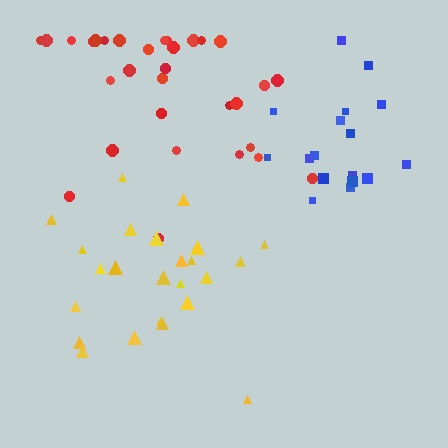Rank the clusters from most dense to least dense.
blue, yellow, red.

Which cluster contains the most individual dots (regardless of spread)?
Red (31).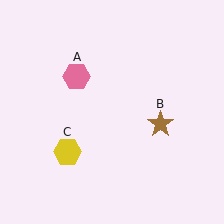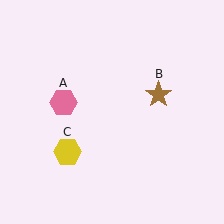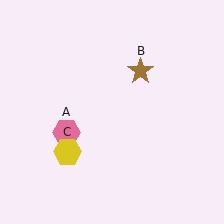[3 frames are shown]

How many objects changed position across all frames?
2 objects changed position: pink hexagon (object A), brown star (object B).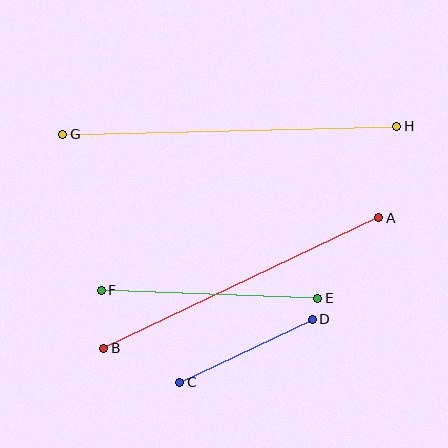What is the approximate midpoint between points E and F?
The midpoint is at approximately (209, 294) pixels.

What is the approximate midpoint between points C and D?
The midpoint is at approximately (246, 351) pixels.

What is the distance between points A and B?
The distance is approximately 304 pixels.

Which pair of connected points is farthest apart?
Points G and H are farthest apart.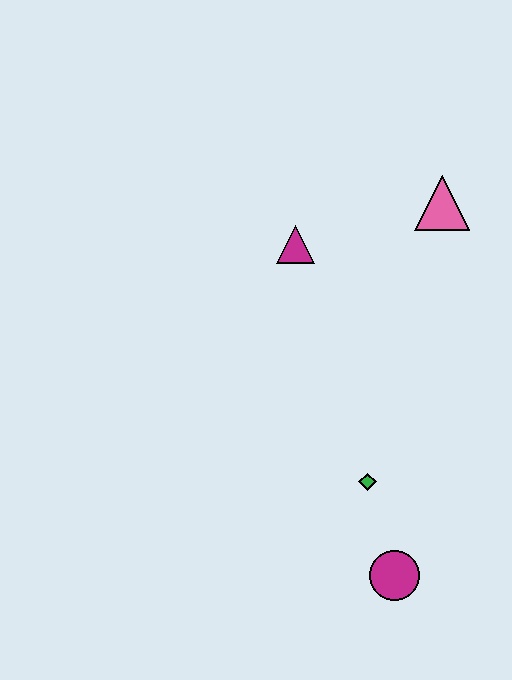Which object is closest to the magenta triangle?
The pink triangle is closest to the magenta triangle.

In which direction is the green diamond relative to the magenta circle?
The green diamond is above the magenta circle.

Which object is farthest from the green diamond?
The pink triangle is farthest from the green diamond.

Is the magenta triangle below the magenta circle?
No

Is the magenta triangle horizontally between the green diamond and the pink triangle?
No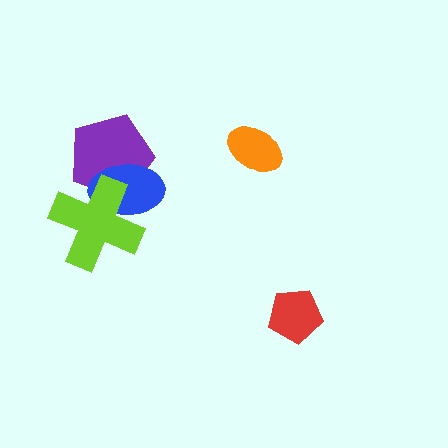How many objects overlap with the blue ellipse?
2 objects overlap with the blue ellipse.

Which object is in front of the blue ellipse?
The lime cross is in front of the blue ellipse.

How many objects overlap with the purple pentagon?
2 objects overlap with the purple pentagon.